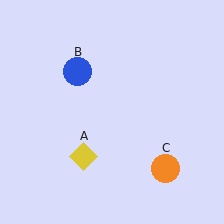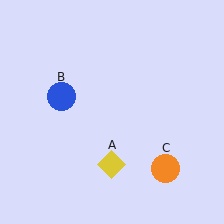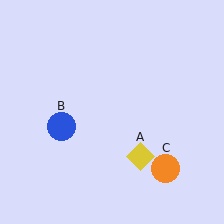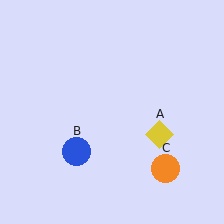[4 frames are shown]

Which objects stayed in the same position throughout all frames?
Orange circle (object C) remained stationary.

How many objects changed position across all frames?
2 objects changed position: yellow diamond (object A), blue circle (object B).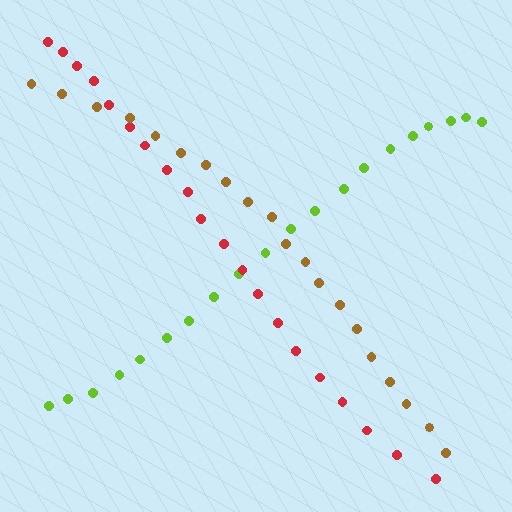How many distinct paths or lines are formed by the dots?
There are 3 distinct paths.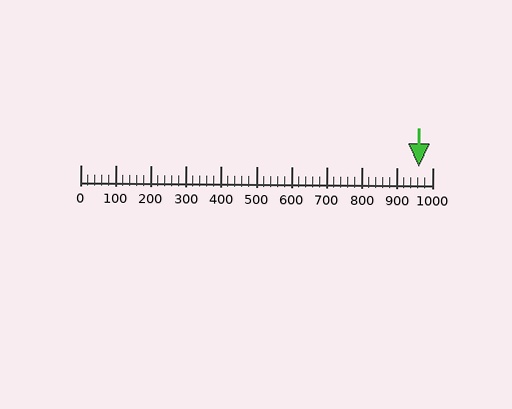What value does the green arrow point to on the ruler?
The green arrow points to approximately 961.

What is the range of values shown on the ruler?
The ruler shows values from 0 to 1000.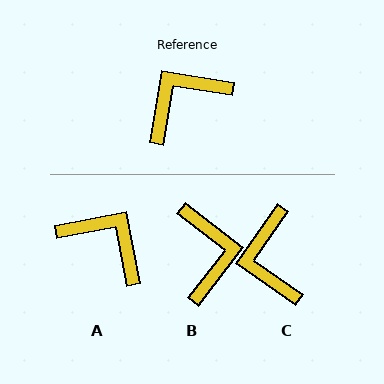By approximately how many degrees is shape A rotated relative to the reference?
Approximately 70 degrees clockwise.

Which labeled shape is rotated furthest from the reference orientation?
B, about 118 degrees away.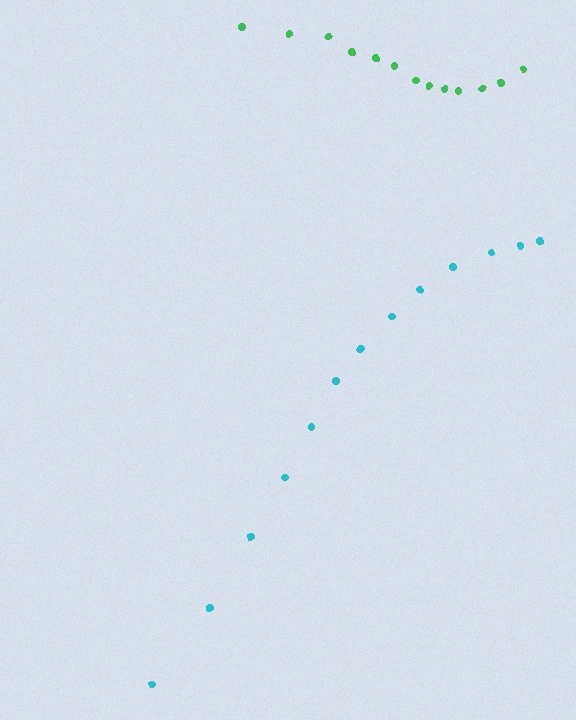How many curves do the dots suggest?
There are 2 distinct paths.